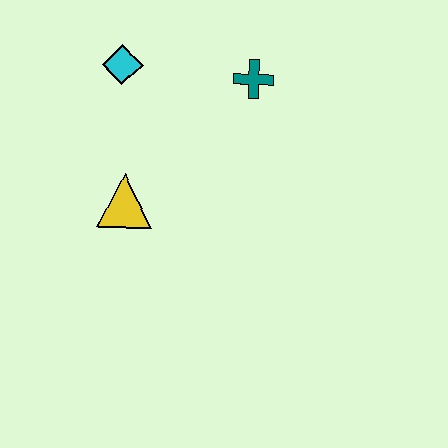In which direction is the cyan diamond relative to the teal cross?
The cyan diamond is to the left of the teal cross.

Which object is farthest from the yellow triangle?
The teal cross is farthest from the yellow triangle.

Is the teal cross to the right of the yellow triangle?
Yes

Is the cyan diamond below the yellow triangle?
No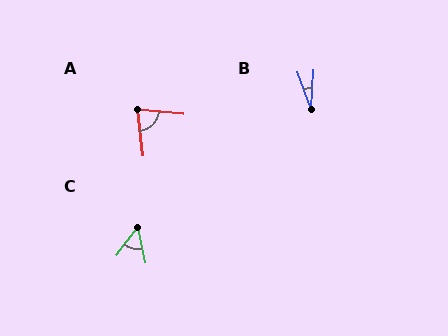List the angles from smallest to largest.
B (24°), C (50°), A (78°).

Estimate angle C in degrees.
Approximately 50 degrees.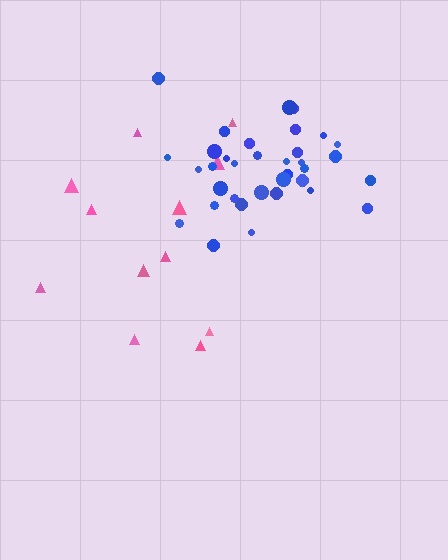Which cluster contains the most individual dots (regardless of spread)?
Blue (35).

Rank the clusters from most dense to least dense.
blue, pink.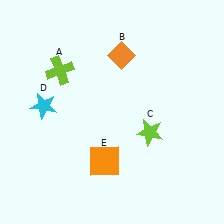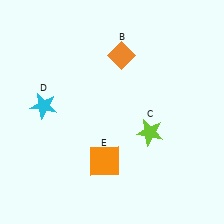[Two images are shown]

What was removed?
The lime cross (A) was removed in Image 2.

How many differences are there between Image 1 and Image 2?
There is 1 difference between the two images.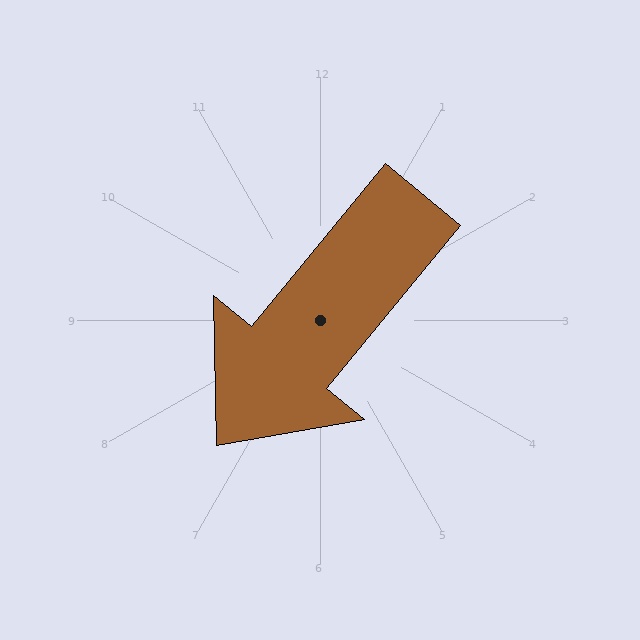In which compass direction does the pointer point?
Southwest.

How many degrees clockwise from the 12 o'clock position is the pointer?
Approximately 219 degrees.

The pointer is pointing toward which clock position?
Roughly 7 o'clock.